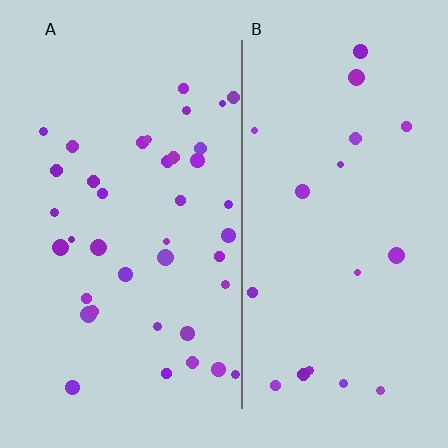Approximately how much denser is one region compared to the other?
Approximately 2.0× — region A over region B.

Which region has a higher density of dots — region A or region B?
A (the left).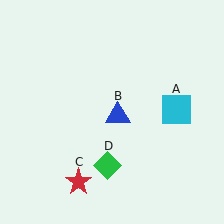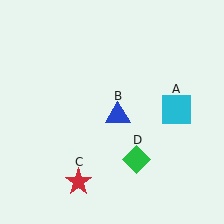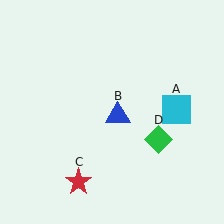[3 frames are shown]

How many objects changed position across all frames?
1 object changed position: green diamond (object D).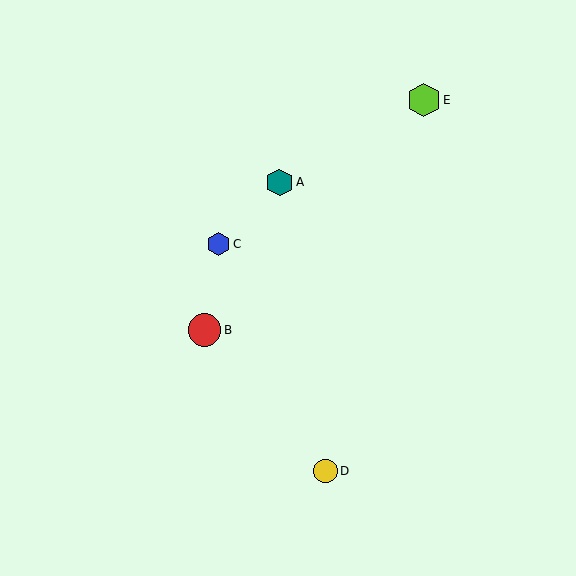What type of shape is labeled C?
Shape C is a blue hexagon.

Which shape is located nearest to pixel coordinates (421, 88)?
The lime hexagon (labeled E) at (424, 100) is nearest to that location.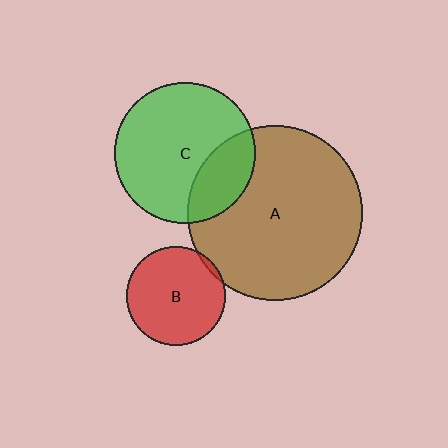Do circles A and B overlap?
Yes.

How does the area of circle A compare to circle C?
Approximately 1.5 times.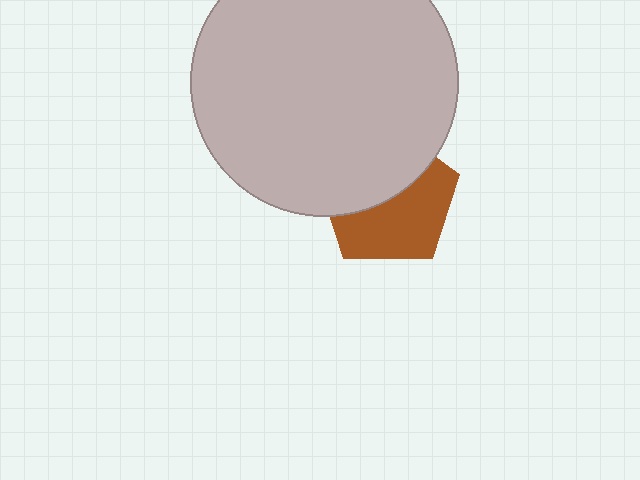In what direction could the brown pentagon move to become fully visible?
The brown pentagon could move down. That would shift it out from behind the light gray circle entirely.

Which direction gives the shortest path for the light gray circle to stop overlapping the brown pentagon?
Moving up gives the shortest separation.